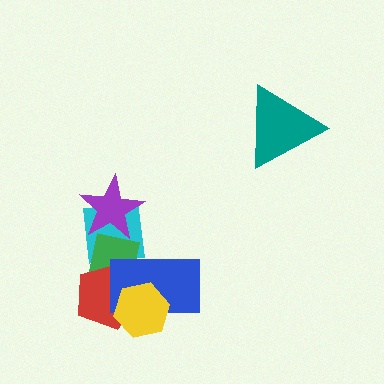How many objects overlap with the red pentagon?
4 objects overlap with the red pentagon.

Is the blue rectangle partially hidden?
Yes, it is partially covered by another shape.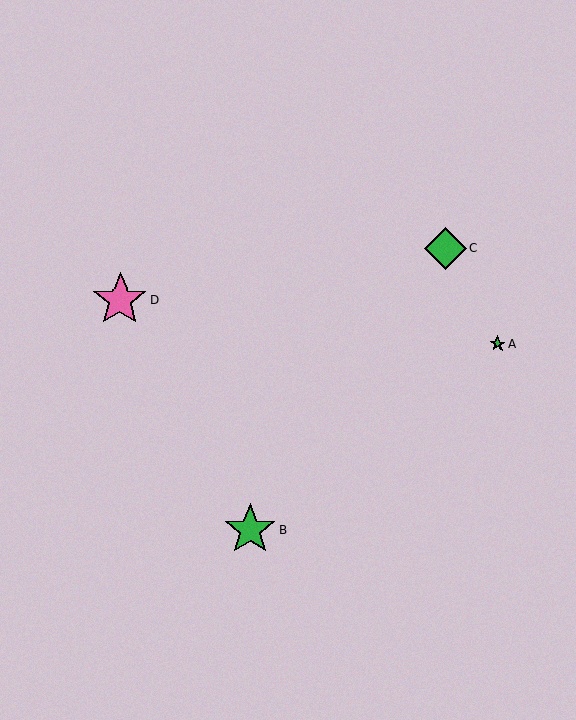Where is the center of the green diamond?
The center of the green diamond is at (445, 249).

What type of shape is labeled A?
Shape A is a green star.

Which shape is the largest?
The pink star (labeled D) is the largest.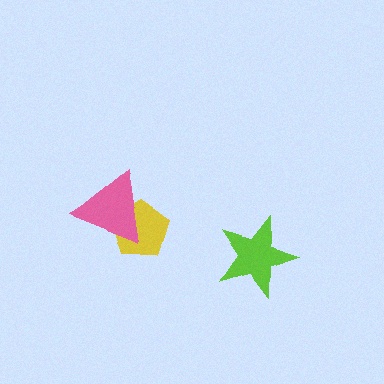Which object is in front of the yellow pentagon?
The pink triangle is in front of the yellow pentagon.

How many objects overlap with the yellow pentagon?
1 object overlaps with the yellow pentagon.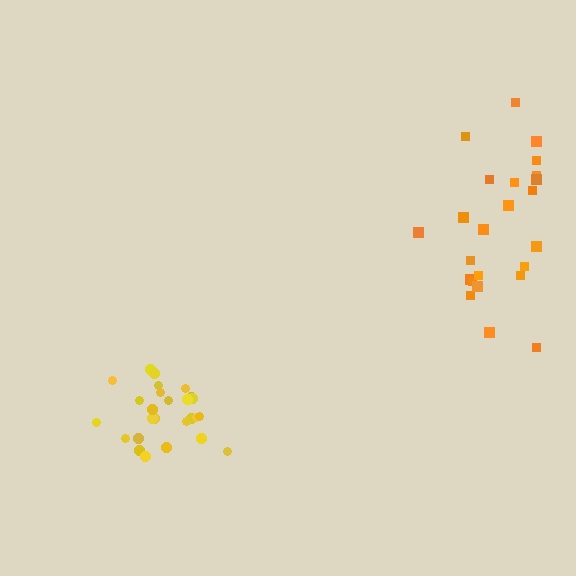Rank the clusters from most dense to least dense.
yellow, orange.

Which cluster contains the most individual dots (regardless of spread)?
Yellow (27).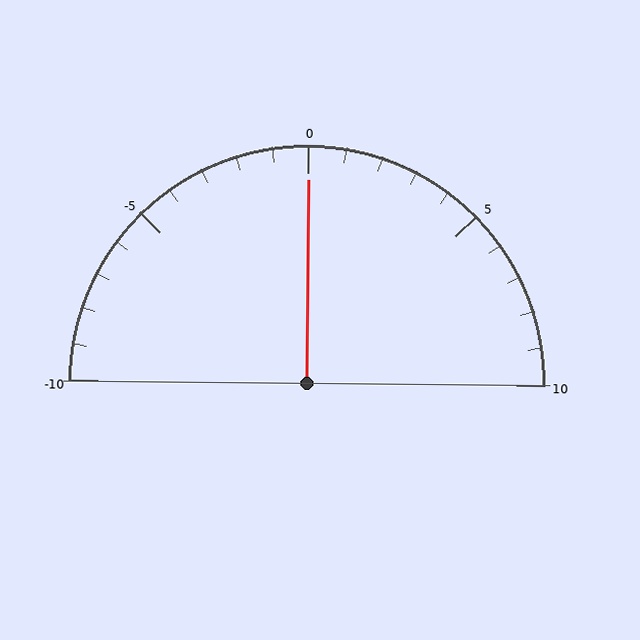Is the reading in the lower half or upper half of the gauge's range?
The reading is in the upper half of the range (-10 to 10).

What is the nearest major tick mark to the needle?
The nearest major tick mark is 0.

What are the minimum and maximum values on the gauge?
The gauge ranges from -10 to 10.